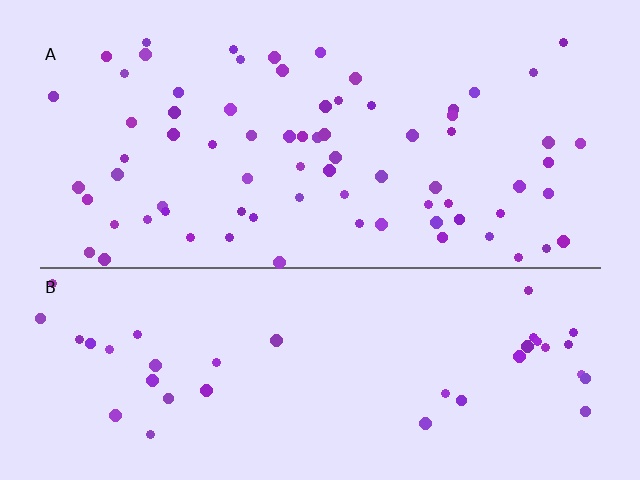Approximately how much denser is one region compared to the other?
Approximately 1.9× — region A over region B.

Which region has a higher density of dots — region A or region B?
A (the top).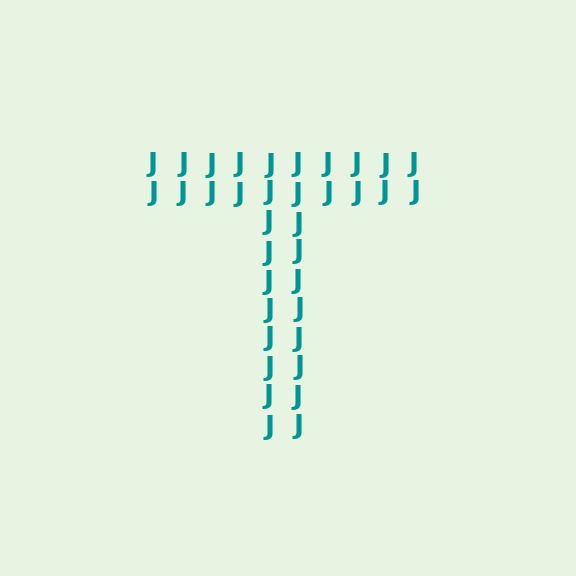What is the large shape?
The large shape is the letter T.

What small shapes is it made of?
It is made of small letter J's.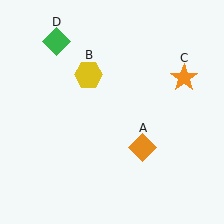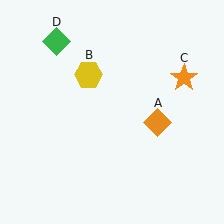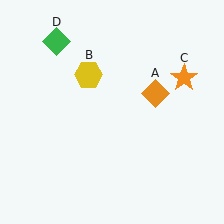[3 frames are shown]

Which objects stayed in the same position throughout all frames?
Yellow hexagon (object B) and orange star (object C) and green diamond (object D) remained stationary.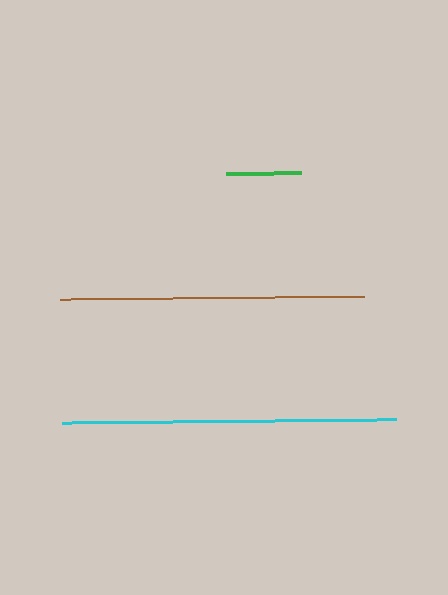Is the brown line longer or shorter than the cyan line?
The cyan line is longer than the brown line.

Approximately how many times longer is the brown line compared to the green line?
The brown line is approximately 4.0 times the length of the green line.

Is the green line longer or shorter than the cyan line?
The cyan line is longer than the green line.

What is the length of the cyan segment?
The cyan segment is approximately 334 pixels long.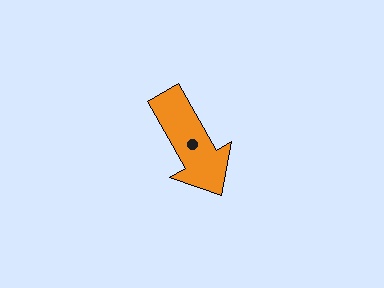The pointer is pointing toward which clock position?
Roughly 5 o'clock.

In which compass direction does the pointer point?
Southeast.